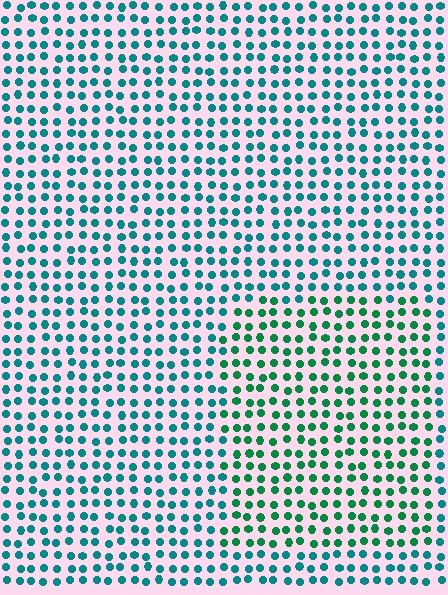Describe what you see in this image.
The image is filled with small teal elements in a uniform arrangement. A rectangle-shaped region is visible where the elements are tinted to a slightly different hue, forming a subtle color boundary.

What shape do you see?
I see a rectangle.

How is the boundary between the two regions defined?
The boundary is defined purely by a slight shift in hue (about 30 degrees). Spacing, size, and orientation are identical on both sides.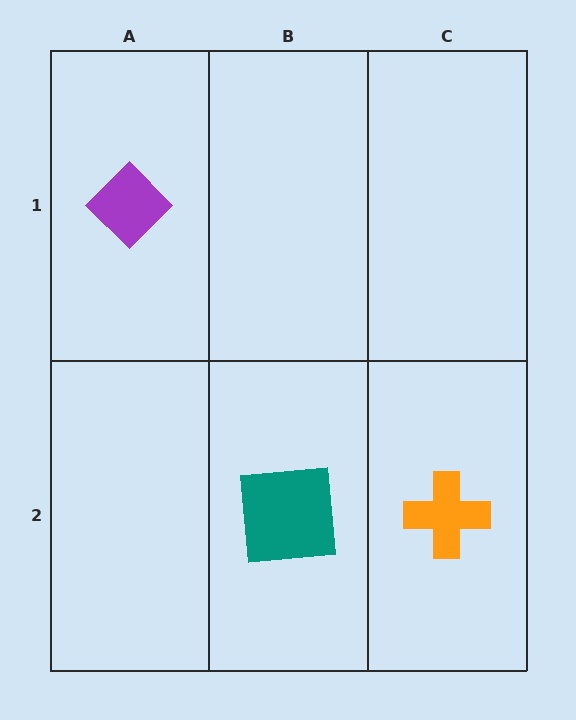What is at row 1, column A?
A purple diamond.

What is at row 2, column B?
A teal square.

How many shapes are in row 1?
1 shape.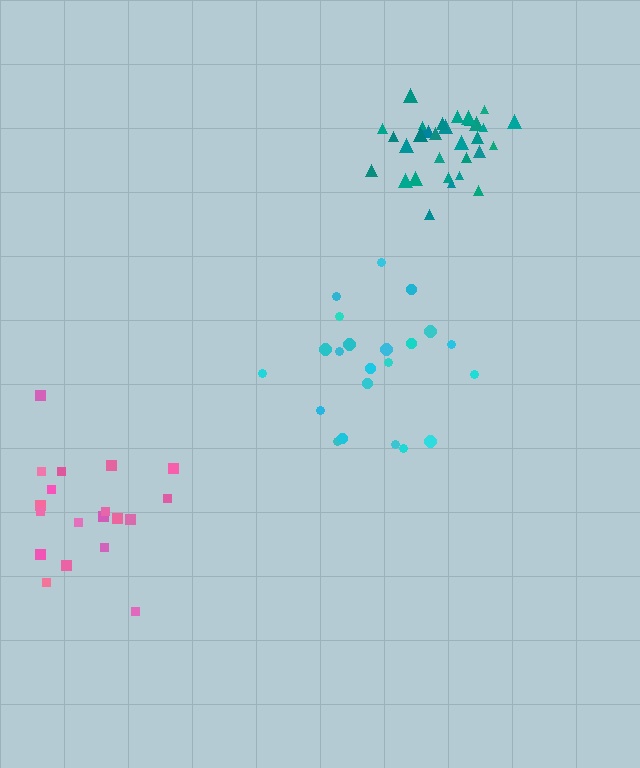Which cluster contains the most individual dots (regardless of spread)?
Teal (32).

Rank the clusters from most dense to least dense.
teal, cyan, pink.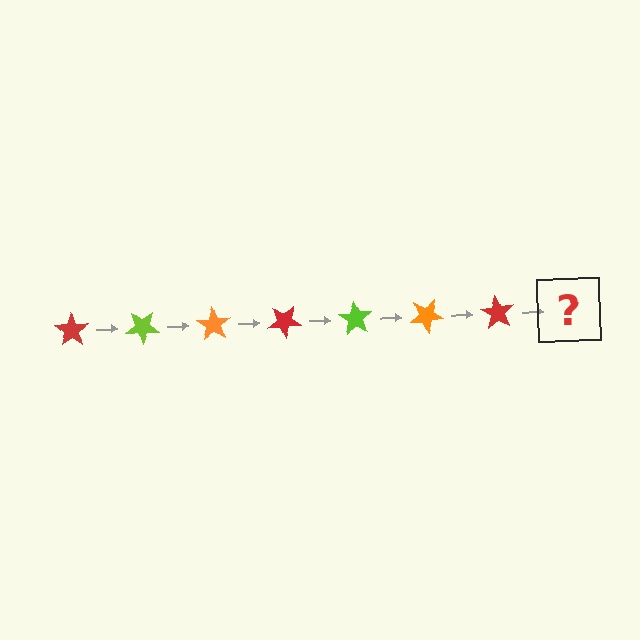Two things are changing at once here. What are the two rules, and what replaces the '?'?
The two rules are that it rotates 35 degrees each step and the color cycles through red, lime, and orange. The '?' should be a lime star, rotated 245 degrees from the start.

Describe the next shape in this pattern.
It should be a lime star, rotated 245 degrees from the start.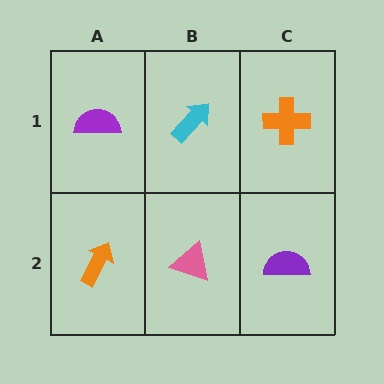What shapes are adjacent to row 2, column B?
A cyan arrow (row 1, column B), an orange arrow (row 2, column A), a purple semicircle (row 2, column C).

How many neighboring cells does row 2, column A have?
2.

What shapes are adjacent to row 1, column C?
A purple semicircle (row 2, column C), a cyan arrow (row 1, column B).